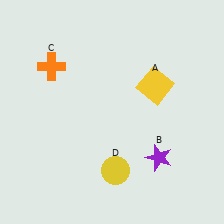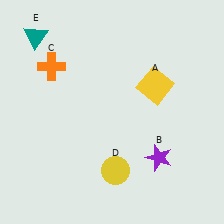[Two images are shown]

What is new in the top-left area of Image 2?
A teal triangle (E) was added in the top-left area of Image 2.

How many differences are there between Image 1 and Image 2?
There is 1 difference between the two images.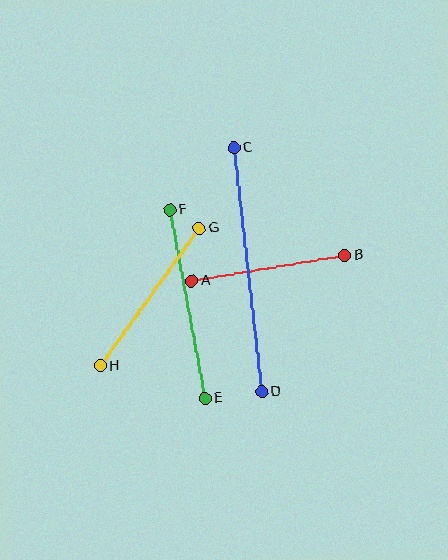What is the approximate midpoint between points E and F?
The midpoint is at approximately (187, 304) pixels.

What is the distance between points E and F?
The distance is approximately 192 pixels.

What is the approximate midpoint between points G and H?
The midpoint is at approximately (150, 297) pixels.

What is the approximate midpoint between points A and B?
The midpoint is at approximately (268, 268) pixels.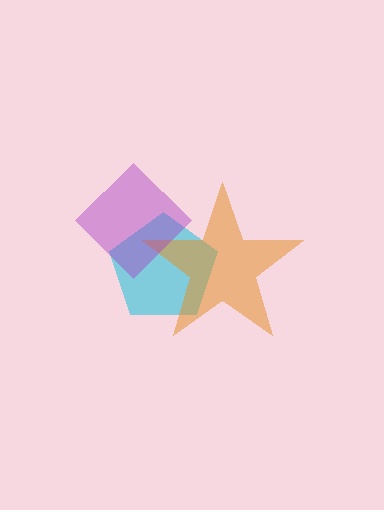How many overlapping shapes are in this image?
There are 3 overlapping shapes in the image.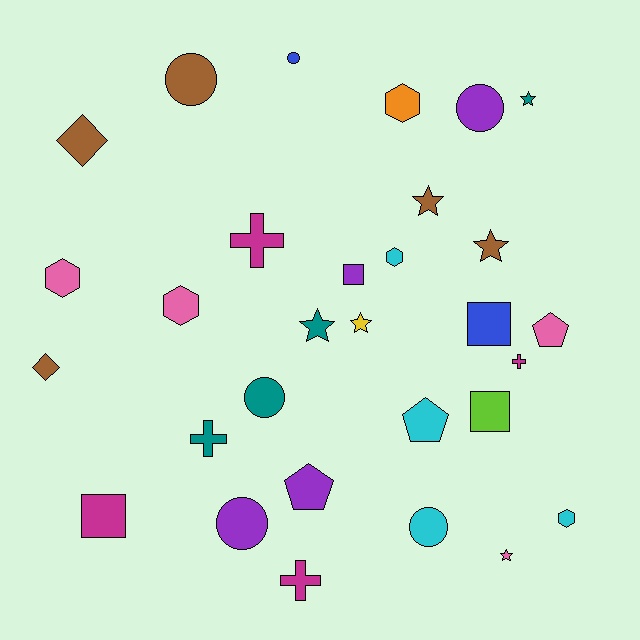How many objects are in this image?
There are 30 objects.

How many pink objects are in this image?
There are 4 pink objects.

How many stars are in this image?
There are 6 stars.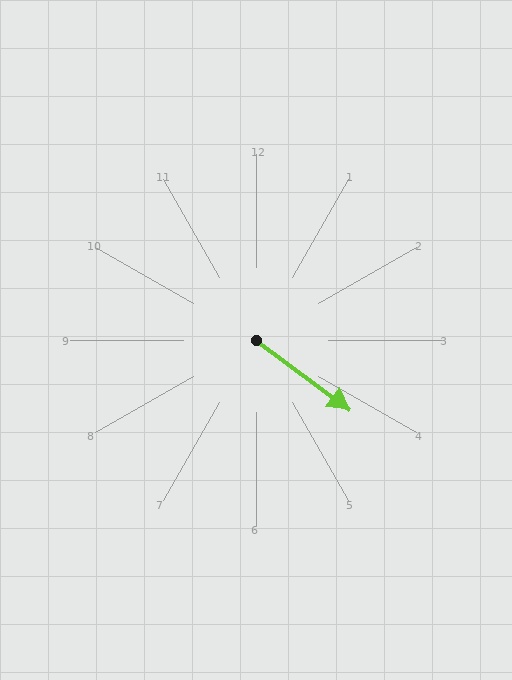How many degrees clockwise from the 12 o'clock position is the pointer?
Approximately 127 degrees.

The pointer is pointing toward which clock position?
Roughly 4 o'clock.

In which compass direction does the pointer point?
Southeast.